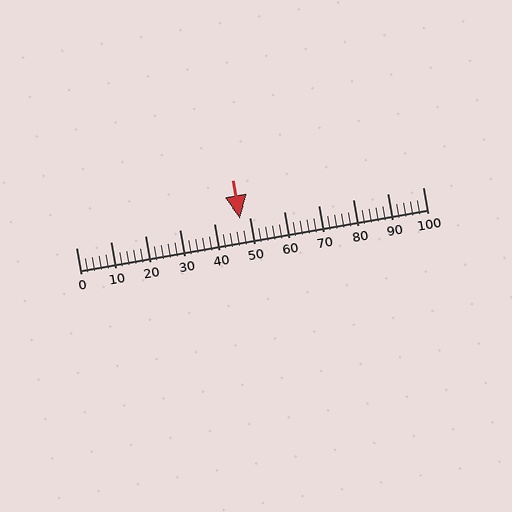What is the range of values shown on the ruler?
The ruler shows values from 0 to 100.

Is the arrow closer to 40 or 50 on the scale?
The arrow is closer to 50.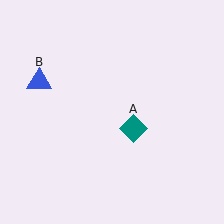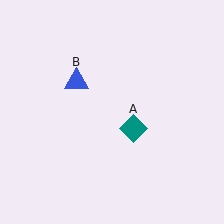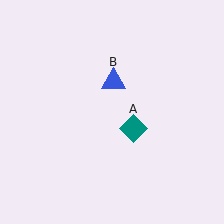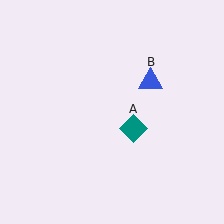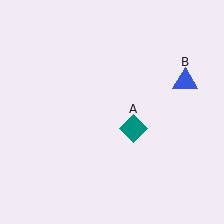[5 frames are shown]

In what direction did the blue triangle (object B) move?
The blue triangle (object B) moved right.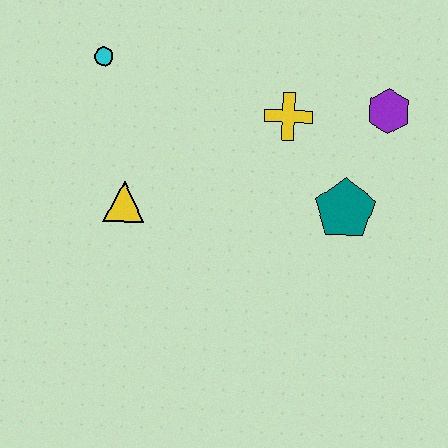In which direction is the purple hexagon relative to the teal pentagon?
The purple hexagon is above the teal pentagon.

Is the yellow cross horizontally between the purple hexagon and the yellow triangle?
Yes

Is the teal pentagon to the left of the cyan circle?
No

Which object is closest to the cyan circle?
The yellow triangle is closest to the cyan circle.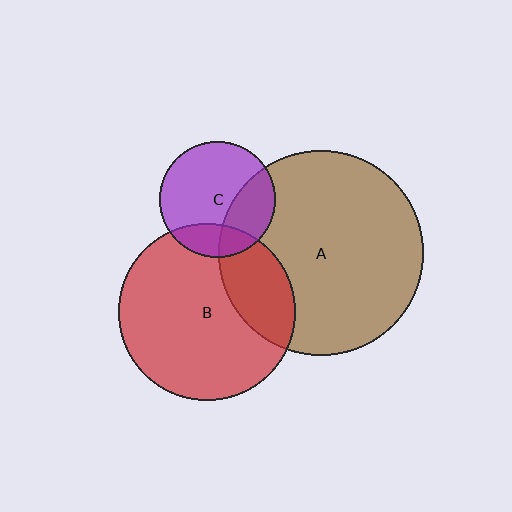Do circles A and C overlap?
Yes.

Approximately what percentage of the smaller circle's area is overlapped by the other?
Approximately 30%.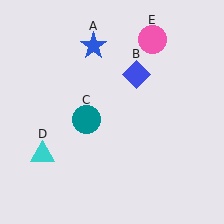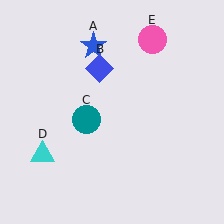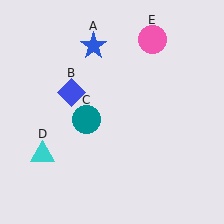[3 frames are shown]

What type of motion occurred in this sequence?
The blue diamond (object B) rotated counterclockwise around the center of the scene.